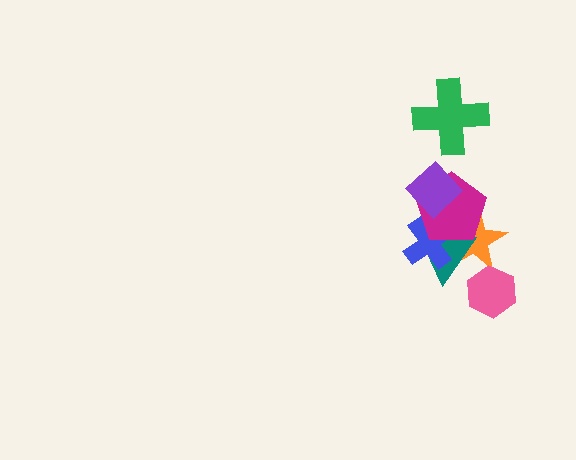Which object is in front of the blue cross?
The magenta pentagon is in front of the blue cross.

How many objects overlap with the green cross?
0 objects overlap with the green cross.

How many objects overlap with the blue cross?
3 objects overlap with the blue cross.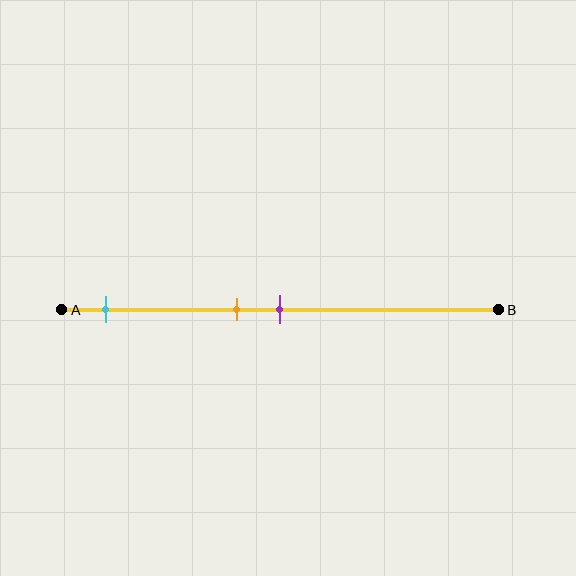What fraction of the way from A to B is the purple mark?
The purple mark is approximately 50% (0.5) of the way from A to B.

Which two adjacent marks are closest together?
The orange and purple marks are the closest adjacent pair.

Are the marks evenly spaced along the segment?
No, the marks are not evenly spaced.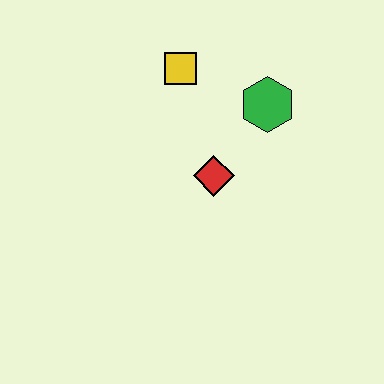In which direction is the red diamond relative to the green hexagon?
The red diamond is below the green hexagon.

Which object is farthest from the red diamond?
The yellow square is farthest from the red diamond.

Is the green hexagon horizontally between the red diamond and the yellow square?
No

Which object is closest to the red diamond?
The green hexagon is closest to the red diamond.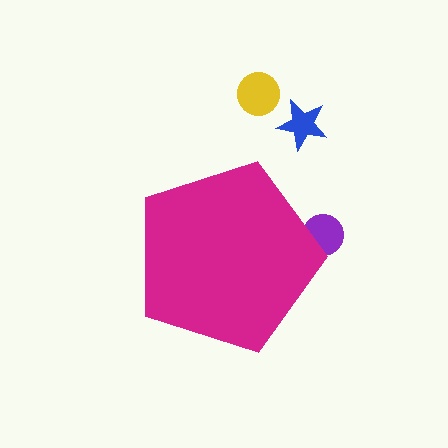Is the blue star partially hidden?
No, the blue star is fully visible.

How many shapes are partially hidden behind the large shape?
1 shape is partially hidden.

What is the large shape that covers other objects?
A magenta pentagon.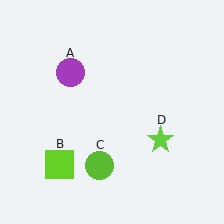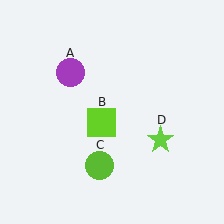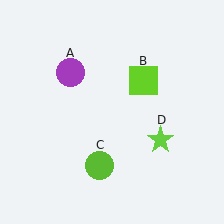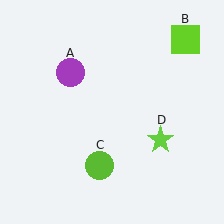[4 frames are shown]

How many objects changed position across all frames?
1 object changed position: lime square (object B).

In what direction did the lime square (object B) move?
The lime square (object B) moved up and to the right.